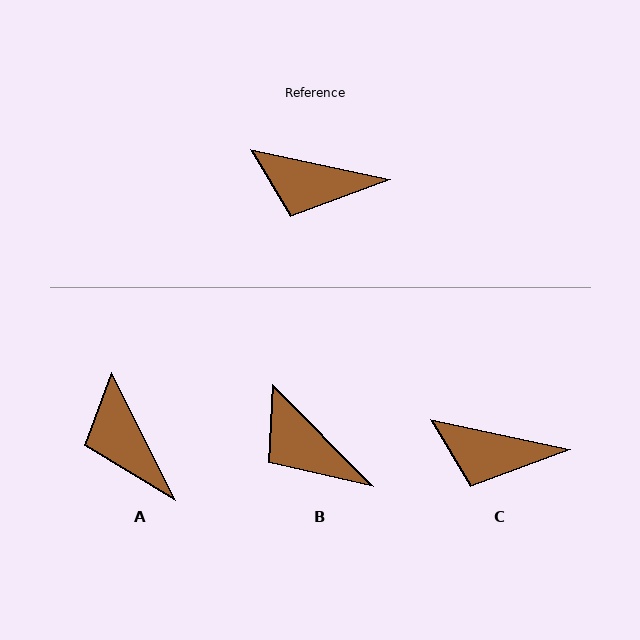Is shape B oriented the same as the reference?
No, it is off by about 33 degrees.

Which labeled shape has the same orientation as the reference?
C.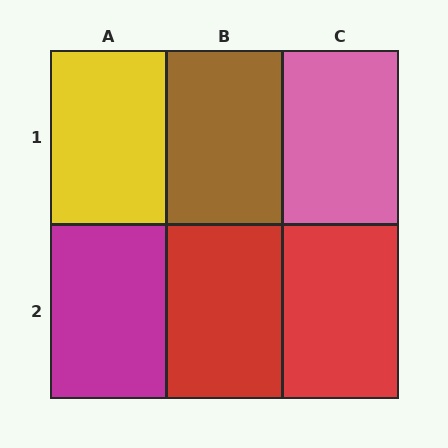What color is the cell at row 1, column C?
Pink.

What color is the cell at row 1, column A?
Yellow.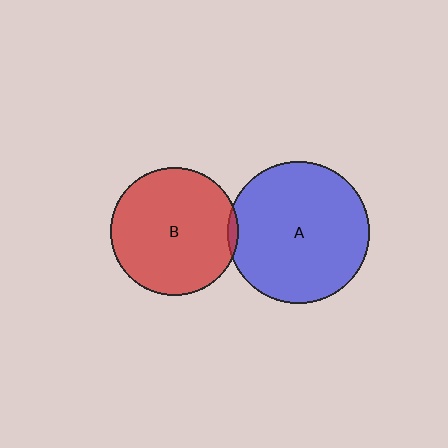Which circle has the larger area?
Circle A (blue).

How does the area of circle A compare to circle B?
Approximately 1.2 times.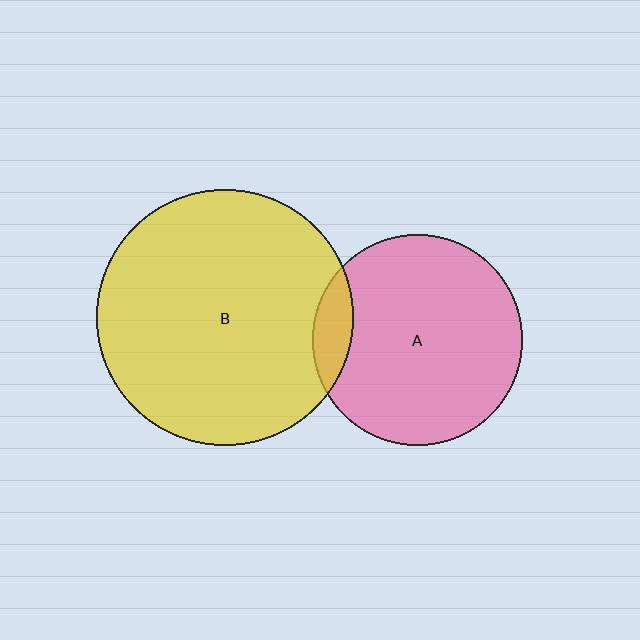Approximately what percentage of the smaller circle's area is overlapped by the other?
Approximately 10%.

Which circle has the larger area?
Circle B (yellow).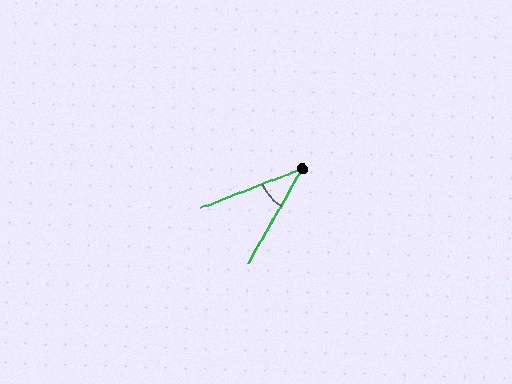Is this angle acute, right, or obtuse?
It is acute.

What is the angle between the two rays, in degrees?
Approximately 39 degrees.